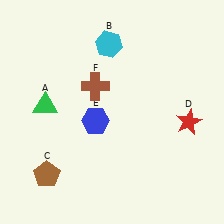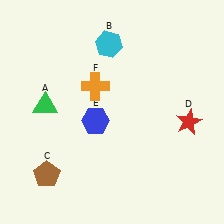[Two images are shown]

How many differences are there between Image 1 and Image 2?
There is 1 difference between the two images.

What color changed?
The cross (F) changed from brown in Image 1 to orange in Image 2.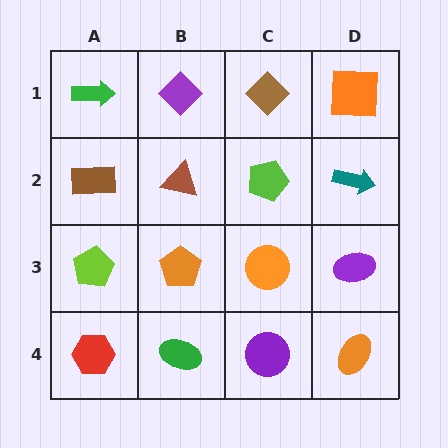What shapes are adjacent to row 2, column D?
An orange square (row 1, column D), a purple ellipse (row 3, column D), a lime pentagon (row 2, column C).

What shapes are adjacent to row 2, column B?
A purple diamond (row 1, column B), an orange pentagon (row 3, column B), a brown rectangle (row 2, column A), a lime pentagon (row 2, column C).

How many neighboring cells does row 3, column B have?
4.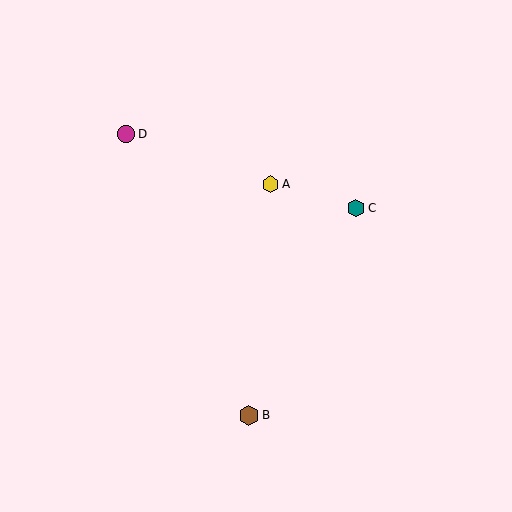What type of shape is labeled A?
Shape A is a yellow hexagon.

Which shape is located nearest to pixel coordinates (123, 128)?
The magenta circle (labeled D) at (126, 134) is nearest to that location.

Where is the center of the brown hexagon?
The center of the brown hexagon is at (248, 415).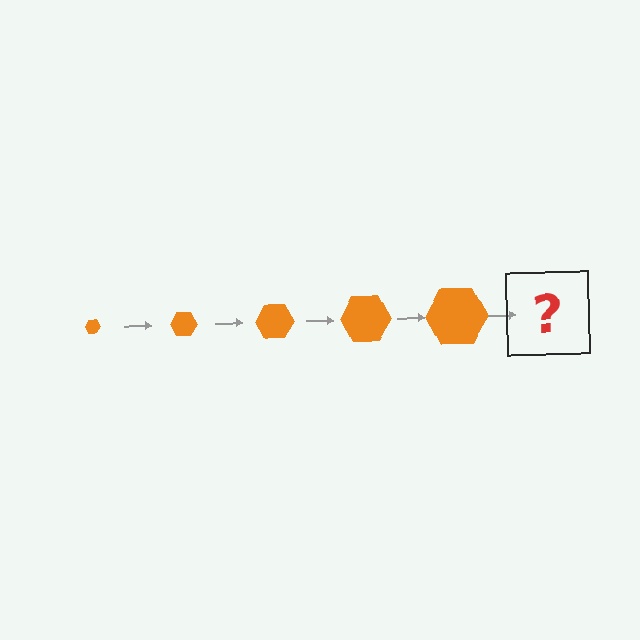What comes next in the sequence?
The next element should be an orange hexagon, larger than the previous one.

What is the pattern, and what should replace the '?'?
The pattern is that the hexagon gets progressively larger each step. The '?' should be an orange hexagon, larger than the previous one.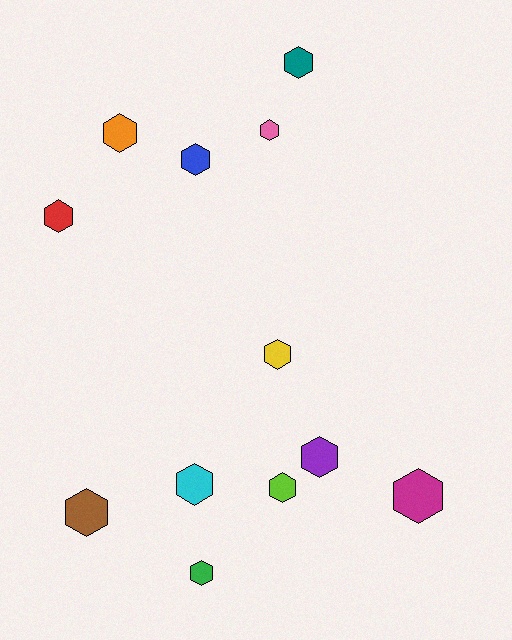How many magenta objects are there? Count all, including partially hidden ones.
There is 1 magenta object.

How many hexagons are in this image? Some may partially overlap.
There are 12 hexagons.